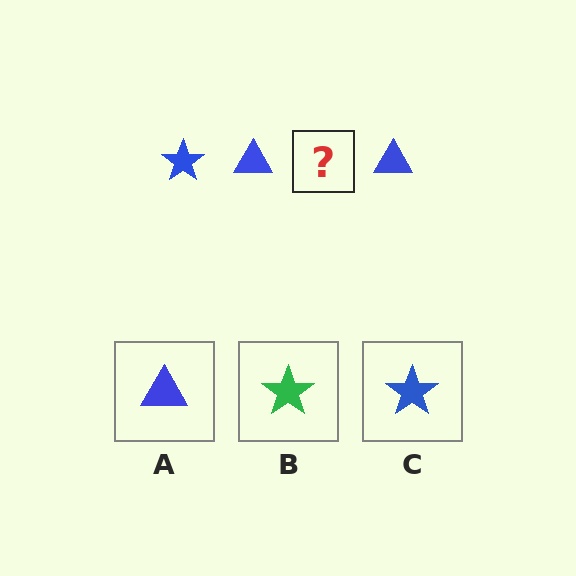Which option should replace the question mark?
Option C.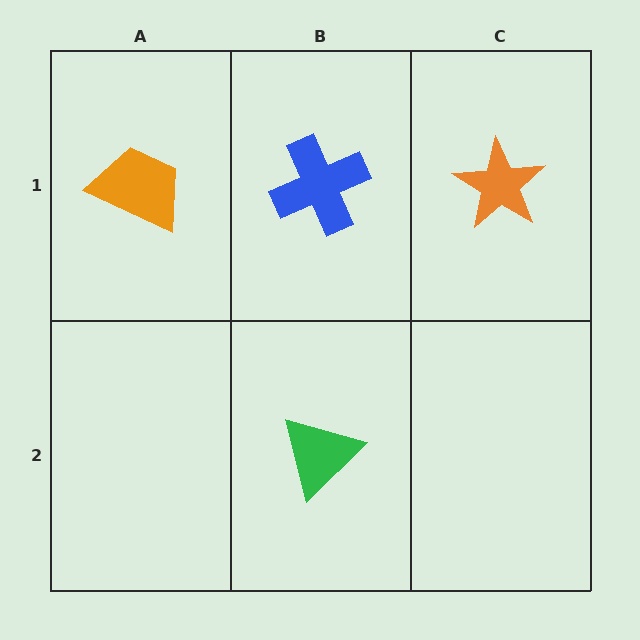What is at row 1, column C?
An orange star.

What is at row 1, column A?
An orange trapezoid.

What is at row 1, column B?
A blue cross.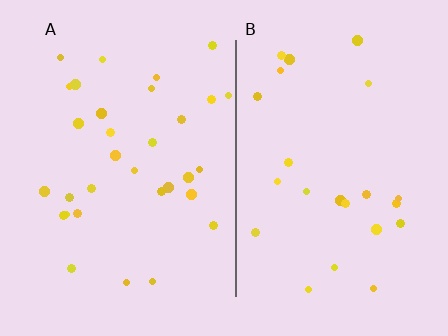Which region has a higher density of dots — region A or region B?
A (the left).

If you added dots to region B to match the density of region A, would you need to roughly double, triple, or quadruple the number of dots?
Approximately double.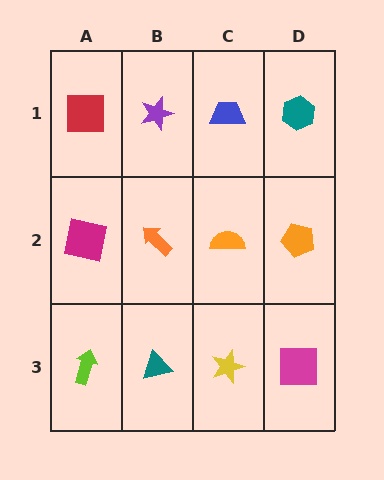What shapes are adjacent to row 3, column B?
An orange arrow (row 2, column B), a lime arrow (row 3, column A), a yellow star (row 3, column C).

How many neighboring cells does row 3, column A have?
2.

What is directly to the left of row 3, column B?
A lime arrow.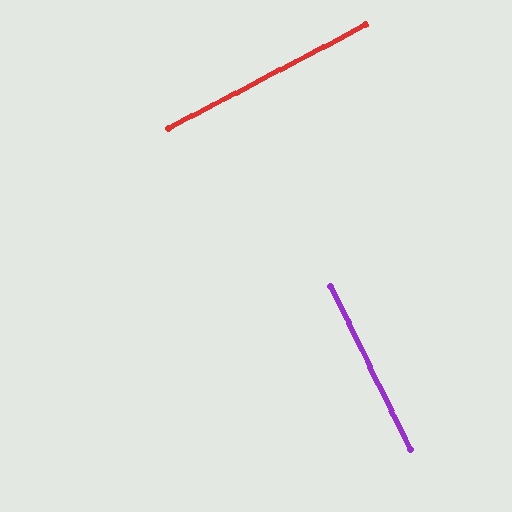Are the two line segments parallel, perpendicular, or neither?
Perpendicular — they meet at approximately 88°.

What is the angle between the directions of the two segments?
Approximately 88 degrees.